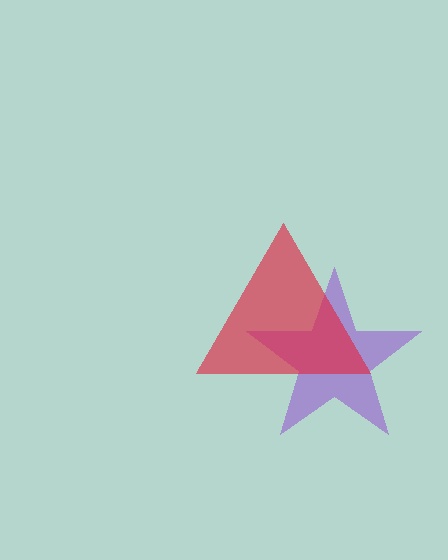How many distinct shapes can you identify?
There are 2 distinct shapes: a purple star, a red triangle.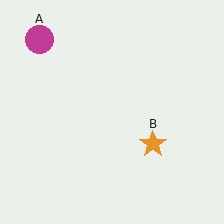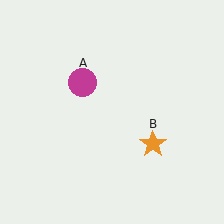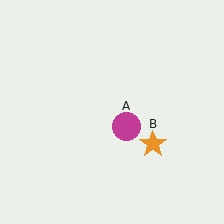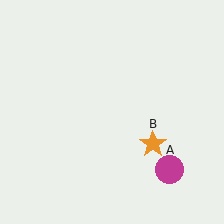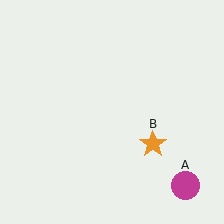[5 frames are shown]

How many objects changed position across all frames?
1 object changed position: magenta circle (object A).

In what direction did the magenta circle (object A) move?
The magenta circle (object A) moved down and to the right.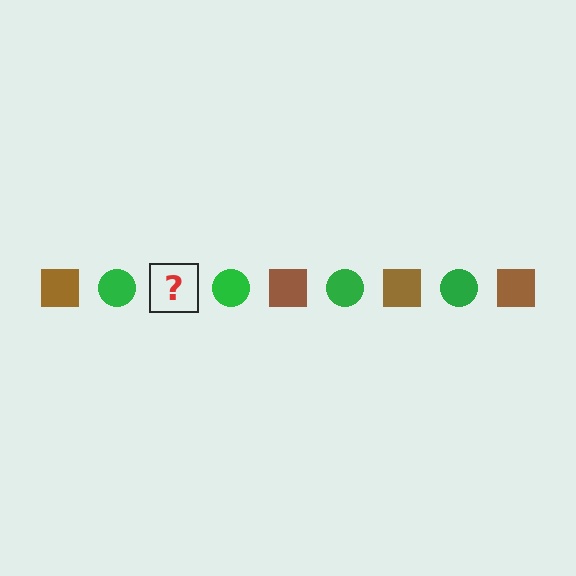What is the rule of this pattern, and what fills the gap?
The rule is that the pattern alternates between brown square and green circle. The gap should be filled with a brown square.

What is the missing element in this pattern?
The missing element is a brown square.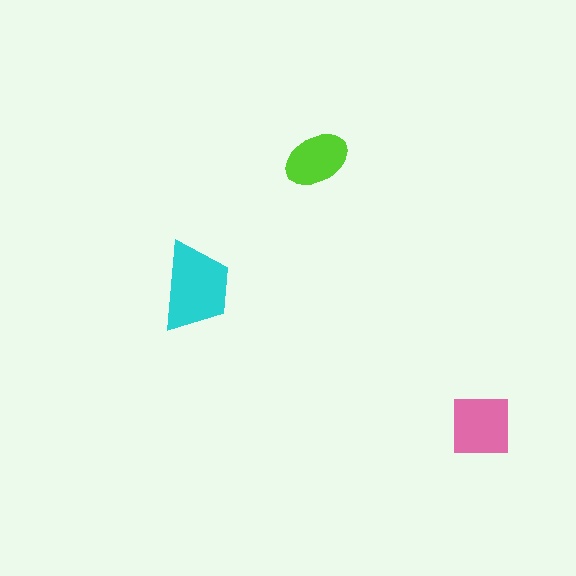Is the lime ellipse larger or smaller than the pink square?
Smaller.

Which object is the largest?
The cyan trapezoid.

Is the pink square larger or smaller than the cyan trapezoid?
Smaller.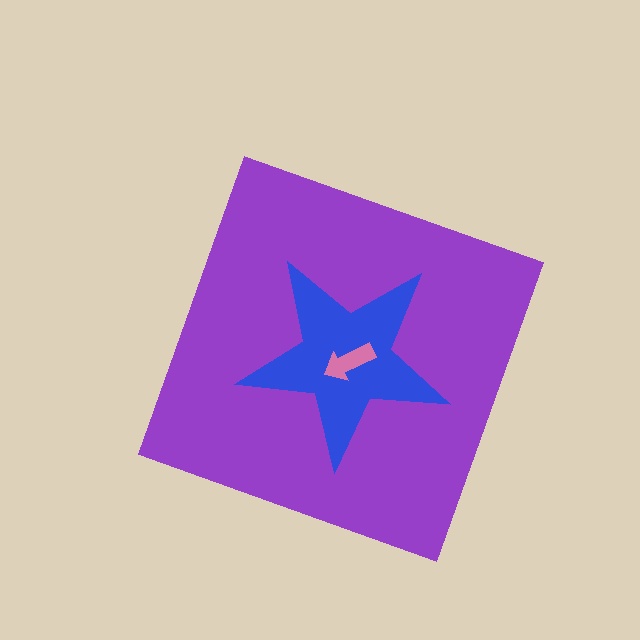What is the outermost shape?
The purple diamond.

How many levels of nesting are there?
3.